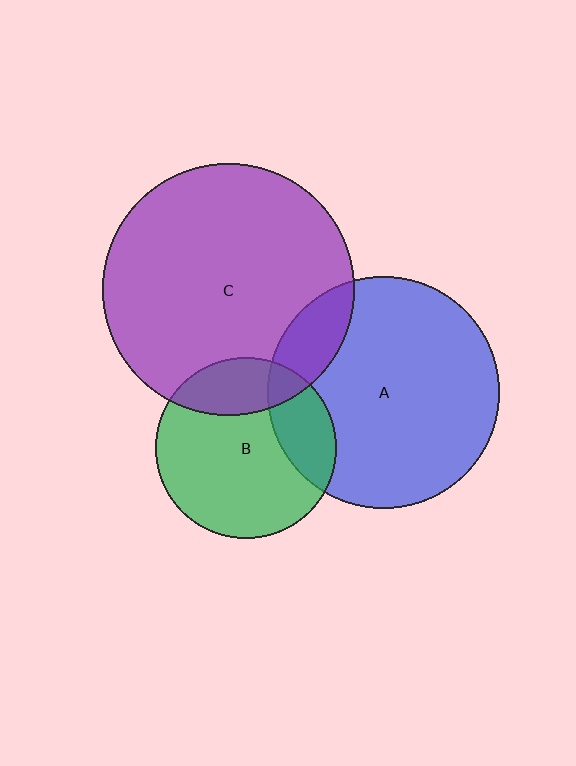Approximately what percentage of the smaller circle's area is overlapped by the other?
Approximately 20%.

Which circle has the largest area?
Circle C (purple).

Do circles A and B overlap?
Yes.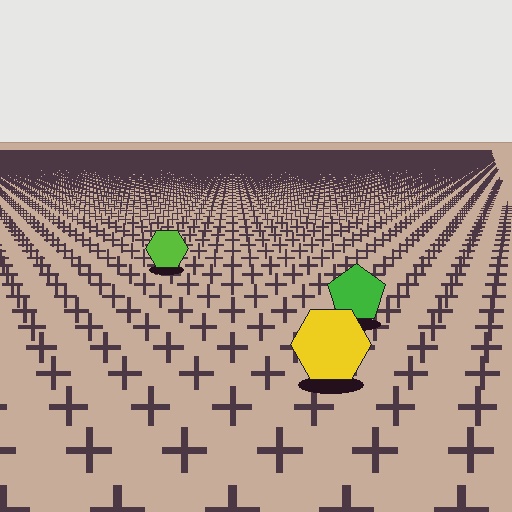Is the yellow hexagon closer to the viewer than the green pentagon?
Yes. The yellow hexagon is closer — you can tell from the texture gradient: the ground texture is coarser near it.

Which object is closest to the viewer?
The yellow hexagon is closest. The texture marks near it are larger and more spread out.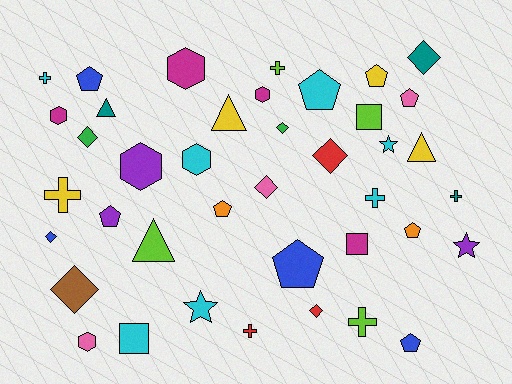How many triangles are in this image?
There are 4 triangles.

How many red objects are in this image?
There are 3 red objects.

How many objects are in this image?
There are 40 objects.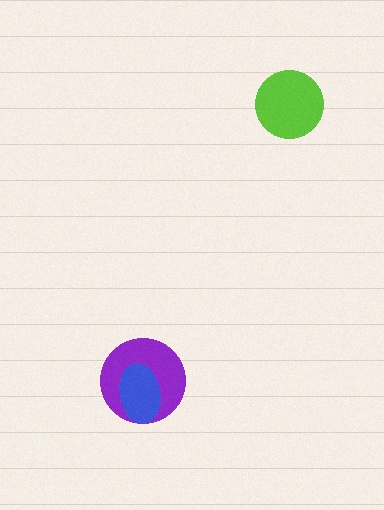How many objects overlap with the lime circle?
0 objects overlap with the lime circle.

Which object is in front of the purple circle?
The blue ellipse is in front of the purple circle.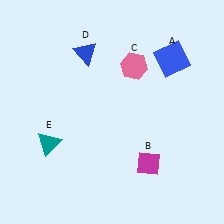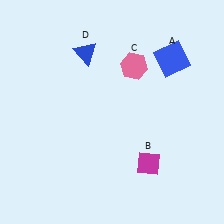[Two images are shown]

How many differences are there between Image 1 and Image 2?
There is 1 difference between the two images.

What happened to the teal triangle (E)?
The teal triangle (E) was removed in Image 2. It was in the bottom-left area of Image 1.